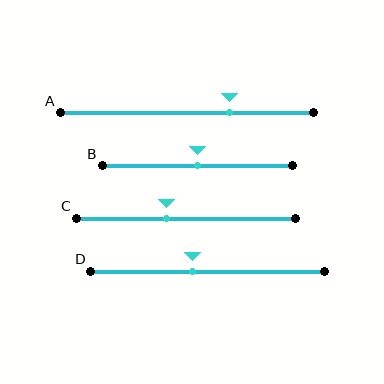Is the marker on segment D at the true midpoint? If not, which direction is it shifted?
No, the marker on segment D is shifted to the left by about 6% of the segment length.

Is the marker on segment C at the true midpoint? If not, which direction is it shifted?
No, the marker on segment C is shifted to the left by about 9% of the segment length.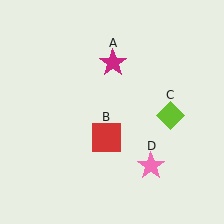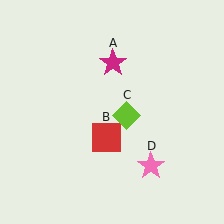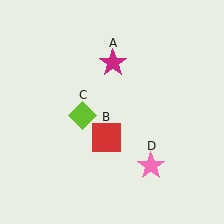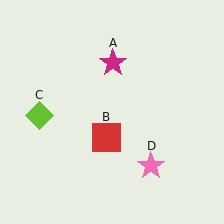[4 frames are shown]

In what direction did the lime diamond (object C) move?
The lime diamond (object C) moved left.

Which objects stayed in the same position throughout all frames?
Magenta star (object A) and red square (object B) and pink star (object D) remained stationary.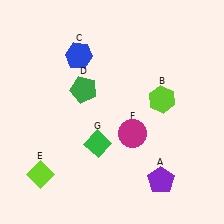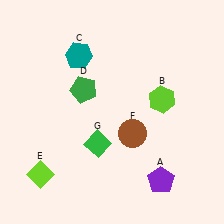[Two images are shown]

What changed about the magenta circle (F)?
In Image 1, F is magenta. In Image 2, it changed to brown.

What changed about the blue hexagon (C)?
In Image 1, C is blue. In Image 2, it changed to teal.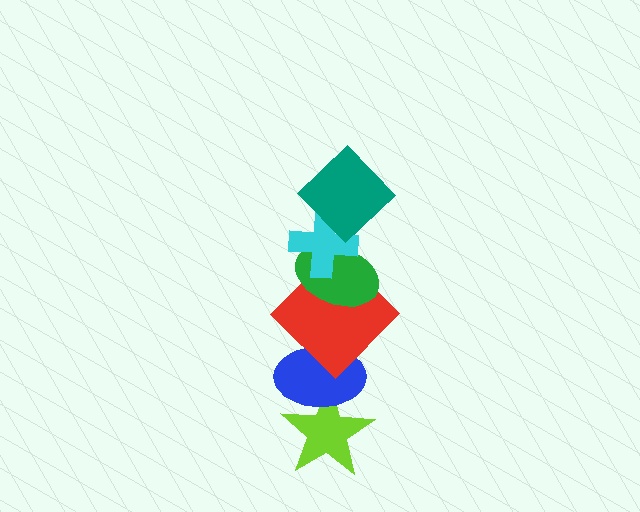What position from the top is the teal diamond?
The teal diamond is 1st from the top.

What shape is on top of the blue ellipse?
The red diamond is on top of the blue ellipse.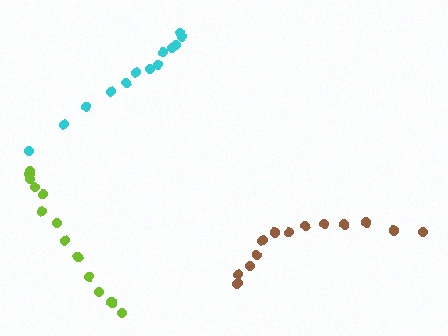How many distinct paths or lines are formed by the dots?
There are 3 distinct paths.